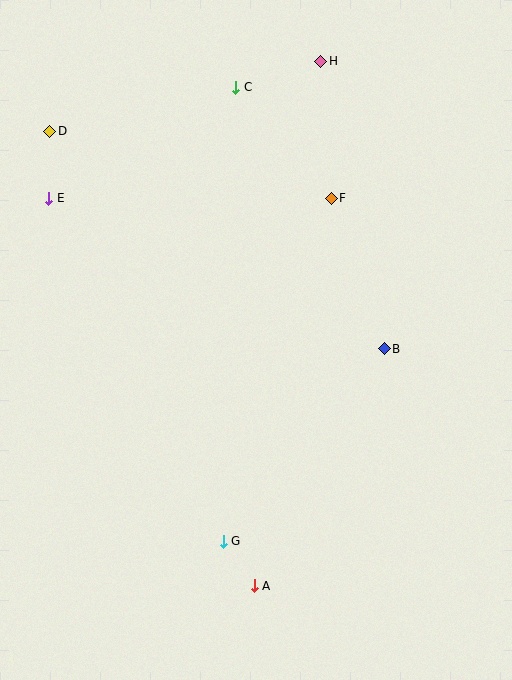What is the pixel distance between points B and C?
The distance between B and C is 301 pixels.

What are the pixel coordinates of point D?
Point D is at (50, 131).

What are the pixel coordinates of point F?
Point F is at (331, 198).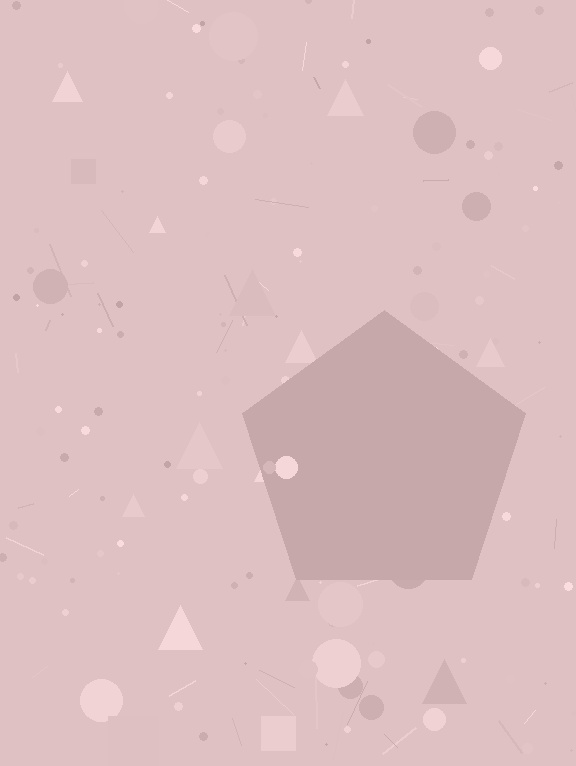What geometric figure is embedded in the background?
A pentagon is embedded in the background.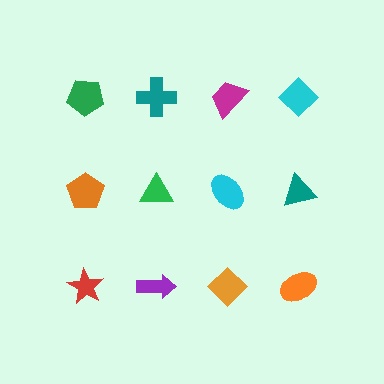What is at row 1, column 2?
A teal cross.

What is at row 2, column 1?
An orange pentagon.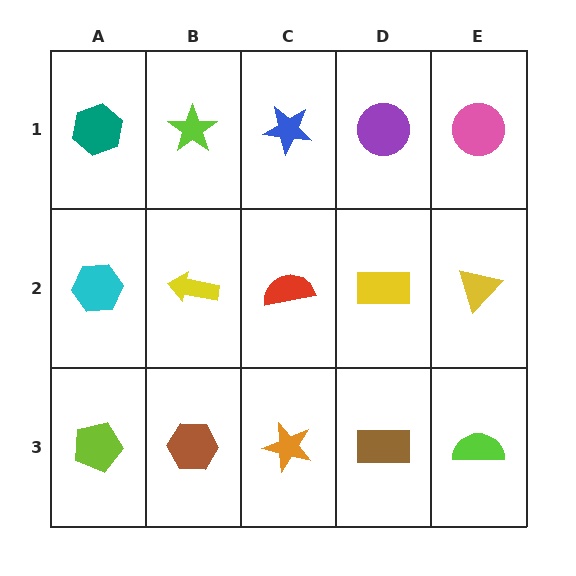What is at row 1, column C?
A blue star.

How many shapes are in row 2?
5 shapes.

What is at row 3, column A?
A lime pentagon.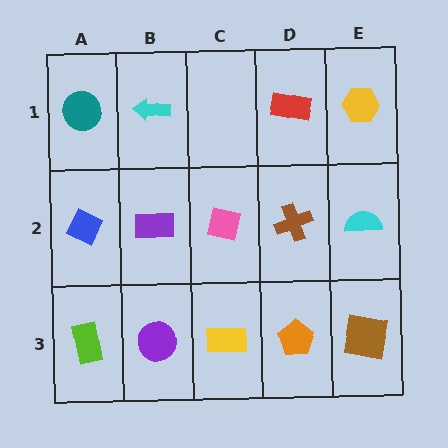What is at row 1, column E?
A yellow hexagon.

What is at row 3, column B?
A purple circle.